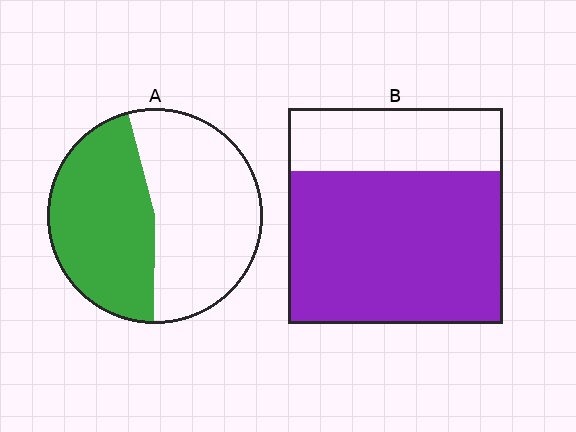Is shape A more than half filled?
No.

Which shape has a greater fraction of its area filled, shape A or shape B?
Shape B.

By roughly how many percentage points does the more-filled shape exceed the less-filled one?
By roughly 25 percentage points (B over A).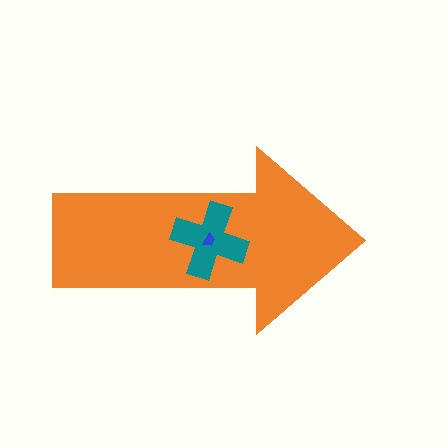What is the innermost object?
The blue trapezoid.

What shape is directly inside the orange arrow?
The teal cross.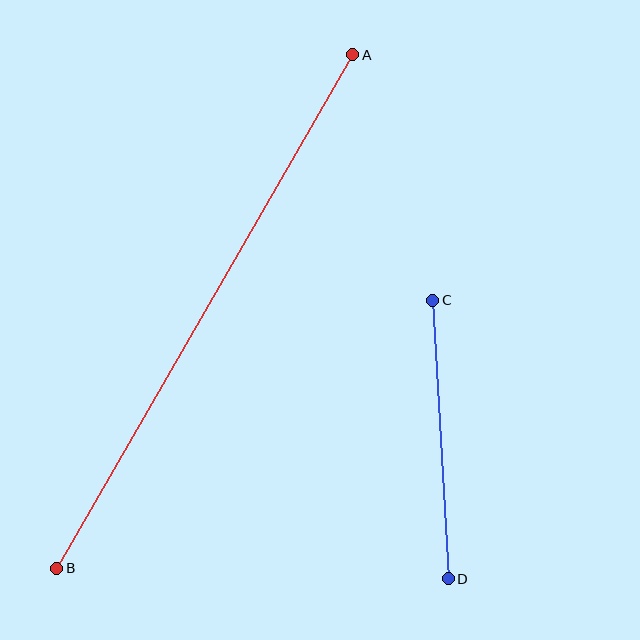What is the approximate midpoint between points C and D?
The midpoint is at approximately (441, 440) pixels.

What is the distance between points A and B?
The distance is approximately 593 pixels.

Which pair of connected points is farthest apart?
Points A and B are farthest apart.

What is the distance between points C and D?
The distance is approximately 279 pixels.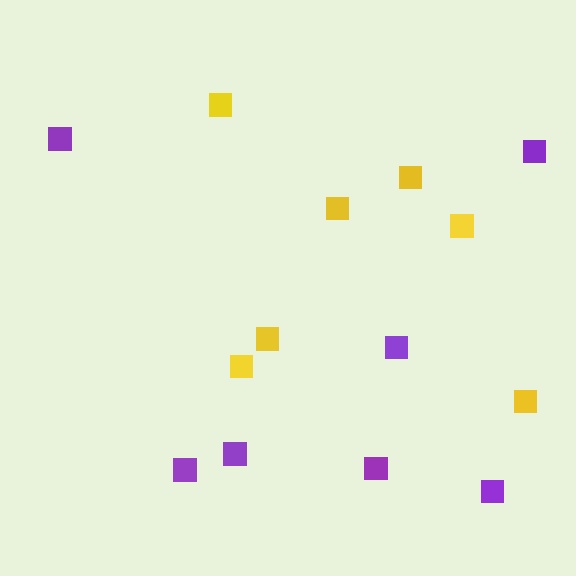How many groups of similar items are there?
There are 2 groups: one group of purple squares (7) and one group of yellow squares (7).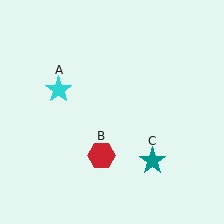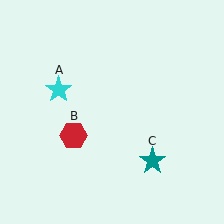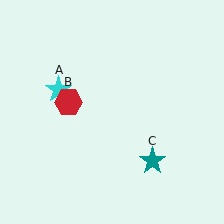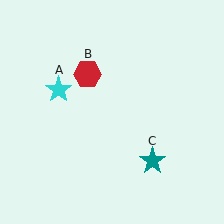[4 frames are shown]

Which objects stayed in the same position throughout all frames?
Cyan star (object A) and teal star (object C) remained stationary.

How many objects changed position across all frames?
1 object changed position: red hexagon (object B).